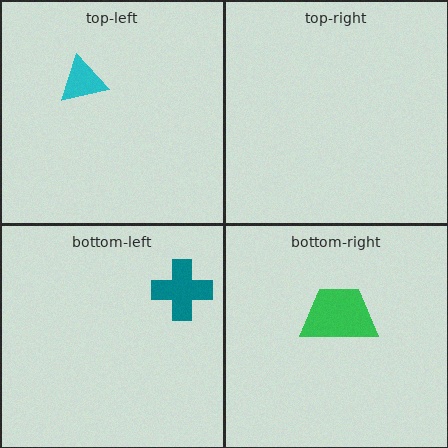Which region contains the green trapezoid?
The bottom-right region.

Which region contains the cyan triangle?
The top-left region.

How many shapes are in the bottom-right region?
1.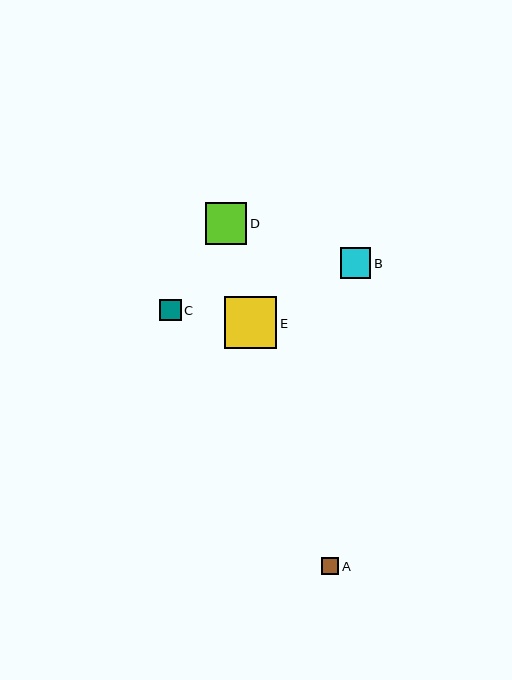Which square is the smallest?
Square A is the smallest with a size of approximately 17 pixels.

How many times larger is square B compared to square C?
Square B is approximately 1.4 times the size of square C.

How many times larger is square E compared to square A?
Square E is approximately 3.1 times the size of square A.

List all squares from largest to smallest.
From largest to smallest: E, D, B, C, A.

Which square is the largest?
Square E is the largest with a size of approximately 53 pixels.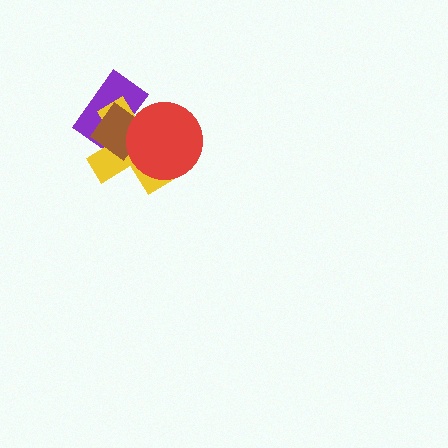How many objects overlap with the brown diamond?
3 objects overlap with the brown diamond.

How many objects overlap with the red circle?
3 objects overlap with the red circle.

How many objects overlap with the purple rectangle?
3 objects overlap with the purple rectangle.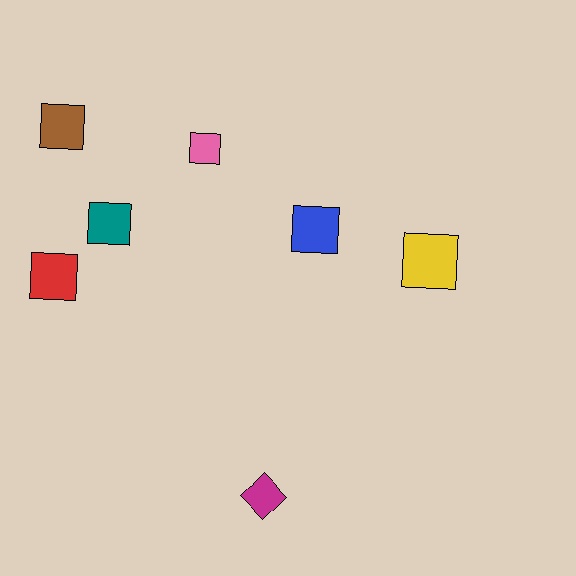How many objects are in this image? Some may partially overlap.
There are 7 objects.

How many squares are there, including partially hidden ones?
There are 6 squares.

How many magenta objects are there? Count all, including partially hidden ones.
There is 1 magenta object.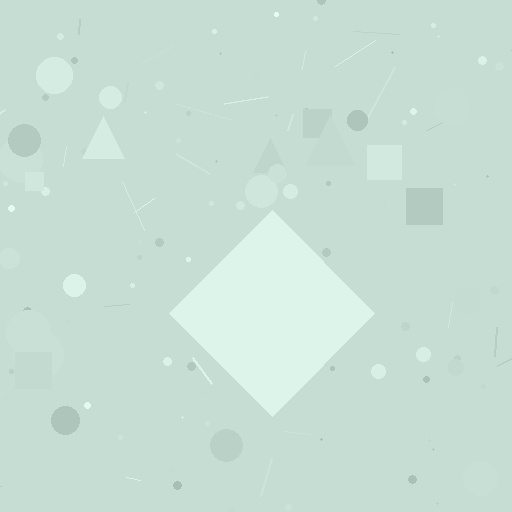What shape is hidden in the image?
A diamond is hidden in the image.